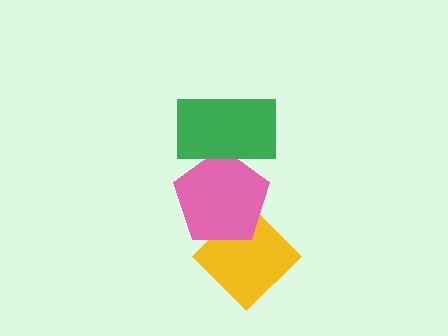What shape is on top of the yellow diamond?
The pink pentagon is on top of the yellow diamond.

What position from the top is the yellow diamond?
The yellow diamond is 3rd from the top.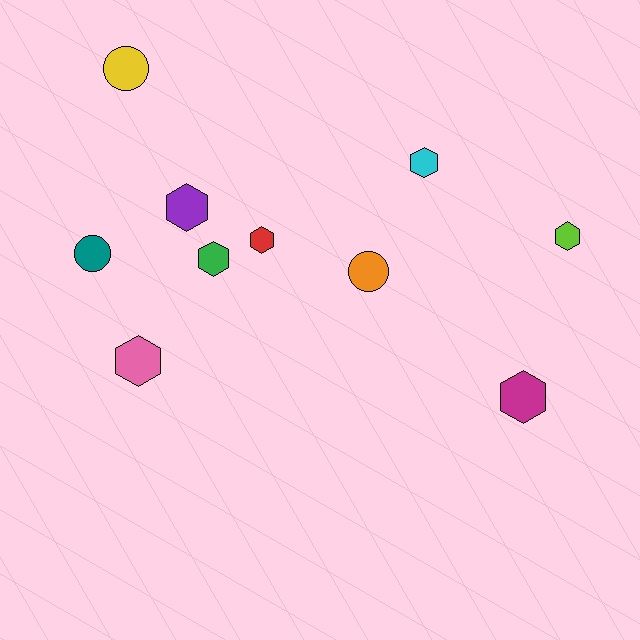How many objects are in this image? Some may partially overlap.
There are 10 objects.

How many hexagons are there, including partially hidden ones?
There are 7 hexagons.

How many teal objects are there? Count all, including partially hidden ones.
There is 1 teal object.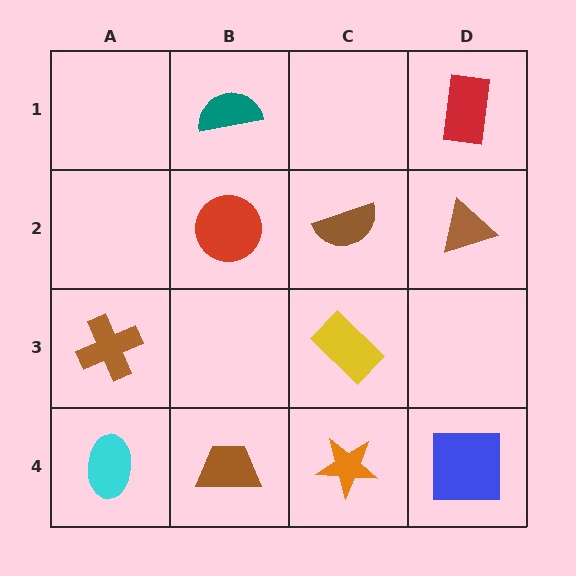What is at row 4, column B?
A brown trapezoid.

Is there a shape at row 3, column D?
No, that cell is empty.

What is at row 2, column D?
A brown triangle.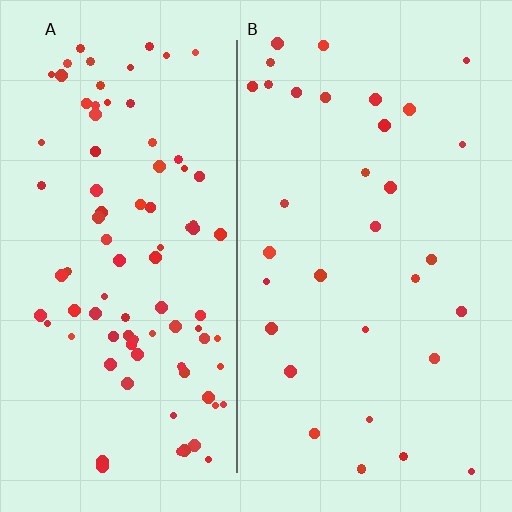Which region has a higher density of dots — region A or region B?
A (the left).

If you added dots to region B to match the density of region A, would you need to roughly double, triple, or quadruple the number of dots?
Approximately triple.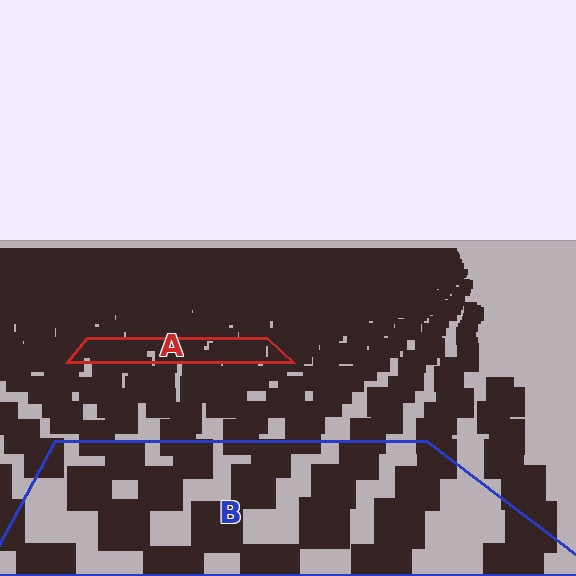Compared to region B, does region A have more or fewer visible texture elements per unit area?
Region A has more texture elements per unit area — they are packed more densely because it is farther away.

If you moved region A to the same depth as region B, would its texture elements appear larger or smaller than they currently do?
They would appear larger. At a closer depth, the same texture elements are projected at a bigger on-screen size.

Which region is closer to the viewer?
Region B is closer. The texture elements there are larger and more spread out.